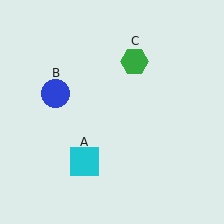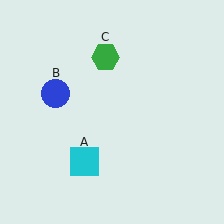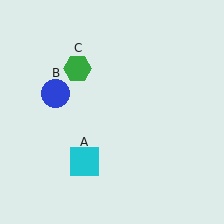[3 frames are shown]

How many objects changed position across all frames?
1 object changed position: green hexagon (object C).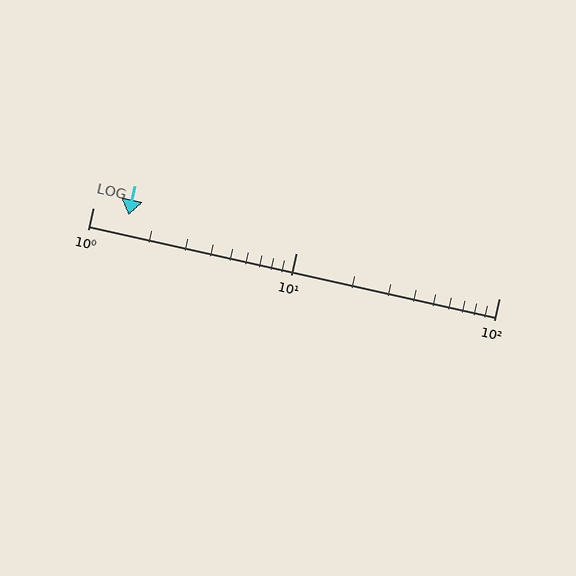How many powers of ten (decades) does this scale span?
The scale spans 2 decades, from 1 to 100.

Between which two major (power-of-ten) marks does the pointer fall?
The pointer is between 1 and 10.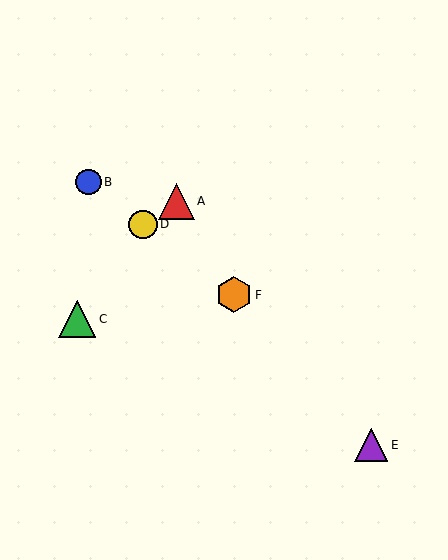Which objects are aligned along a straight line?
Objects B, D, F are aligned along a straight line.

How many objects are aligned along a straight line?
3 objects (B, D, F) are aligned along a straight line.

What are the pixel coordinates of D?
Object D is at (143, 224).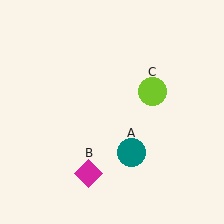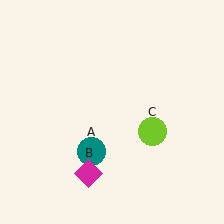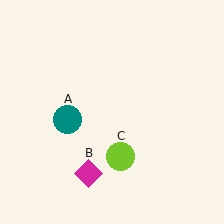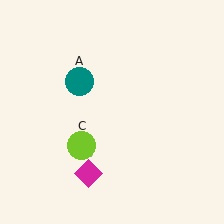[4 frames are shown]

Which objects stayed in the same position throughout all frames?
Magenta diamond (object B) remained stationary.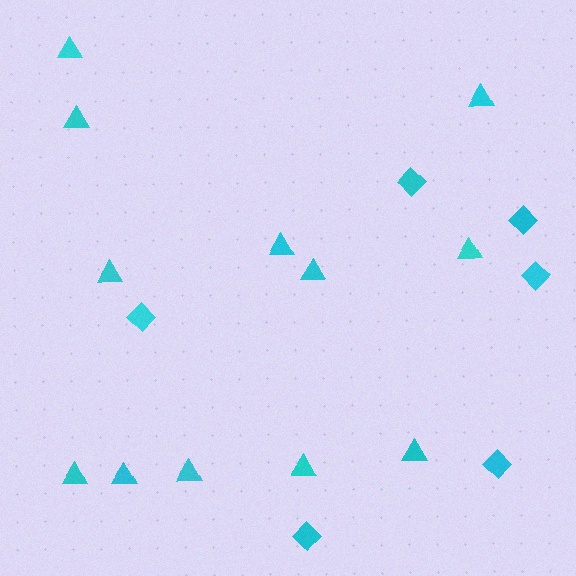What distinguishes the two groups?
There are 2 groups: one group of triangles (12) and one group of diamonds (6).